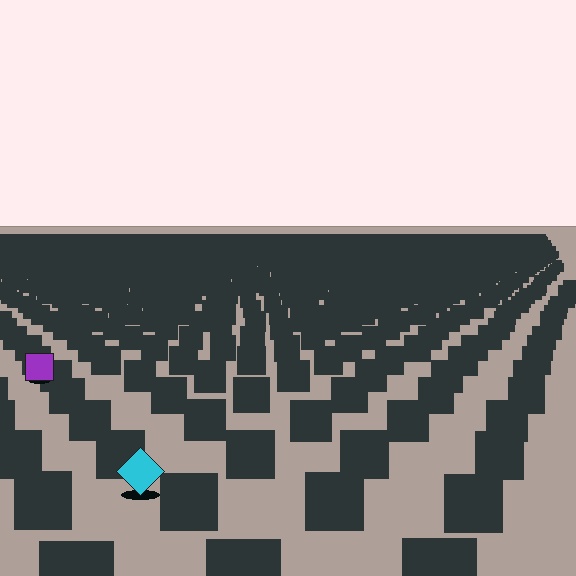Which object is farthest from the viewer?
The purple square is farthest from the viewer. It appears smaller and the ground texture around it is denser.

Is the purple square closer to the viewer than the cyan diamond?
No. The cyan diamond is closer — you can tell from the texture gradient: the ground texture is coarser near it.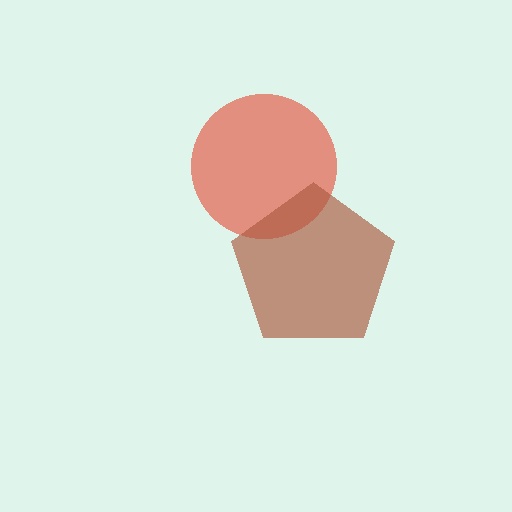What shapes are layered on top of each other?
The layered shapes are: a red circle, a brown pentagon.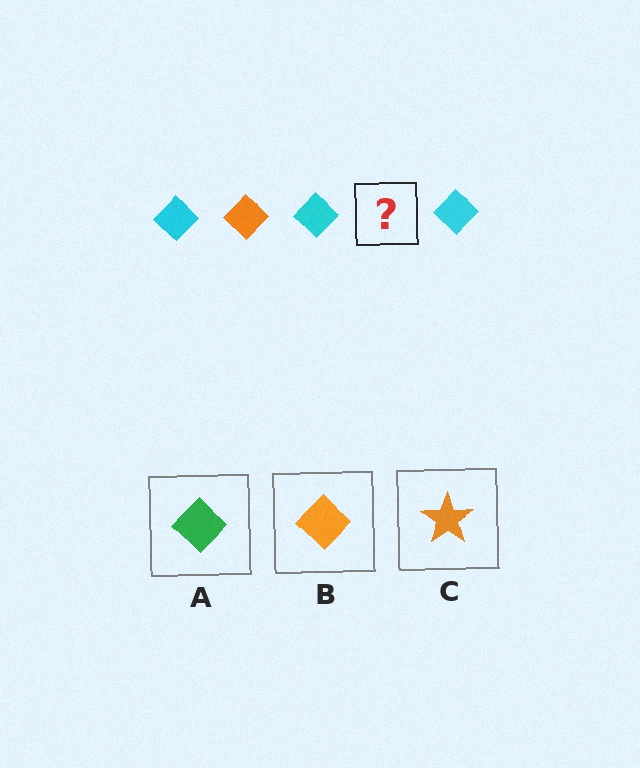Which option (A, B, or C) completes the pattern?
B.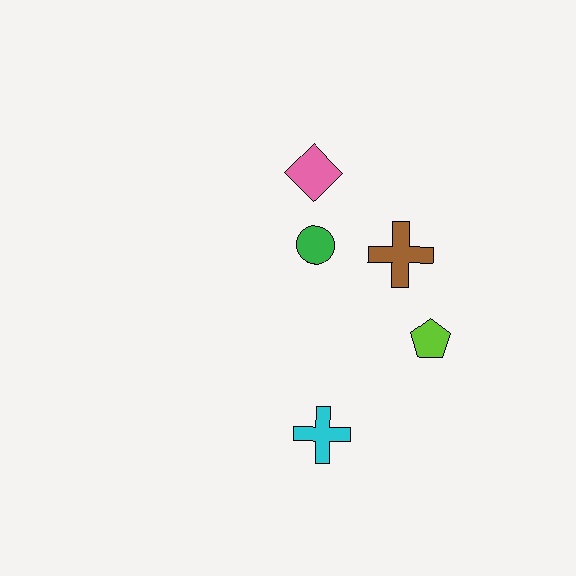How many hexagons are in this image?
There are no hexagons.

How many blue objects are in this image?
There are no blue objects.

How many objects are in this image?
There are 5 objects.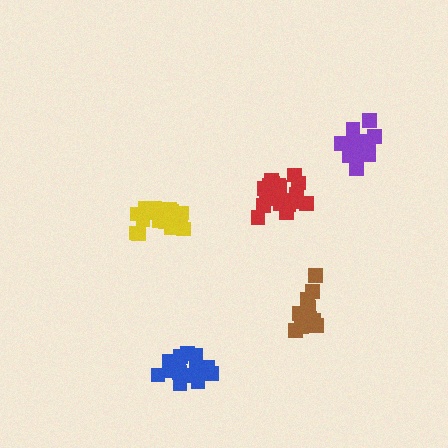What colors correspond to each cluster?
The clusters are colored: brown, red, yellow, blue, purple.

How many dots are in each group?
Group 1: 14 dots, Group 2: 20 dots, Group 3: 19 dots, Group 4: 18 dots, Group 5: 15 dots (86 total).